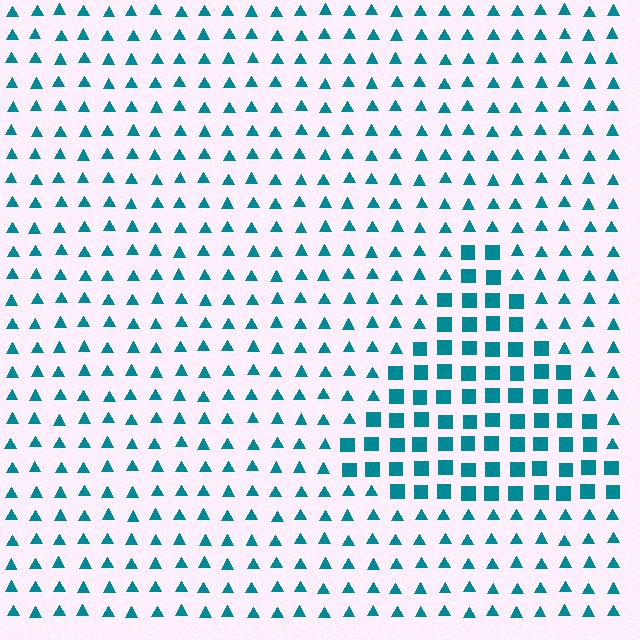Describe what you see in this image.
The image is filled with small teal elements arranged in a uniform grid. A triangle-shaped region contains squares, while the surrounding area contains triangles. The boundary is defined purely by the change in element shape.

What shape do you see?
I see a triangle.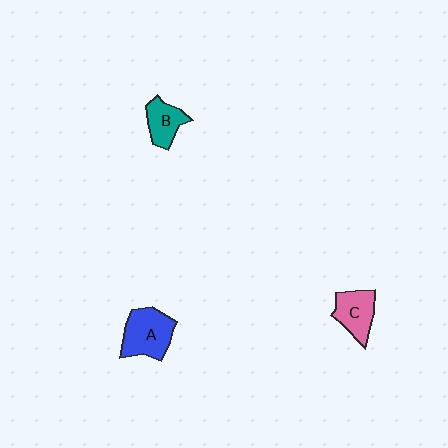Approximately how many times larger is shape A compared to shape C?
Approximately 1.3 times.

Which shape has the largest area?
Shape A (blue).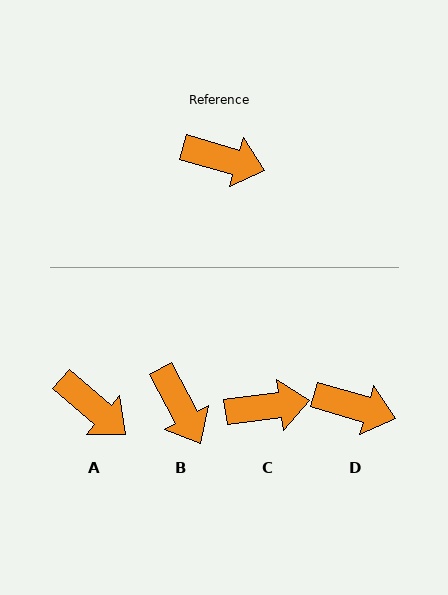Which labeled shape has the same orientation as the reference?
D.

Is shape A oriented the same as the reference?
No, it is off by about 25 degrees.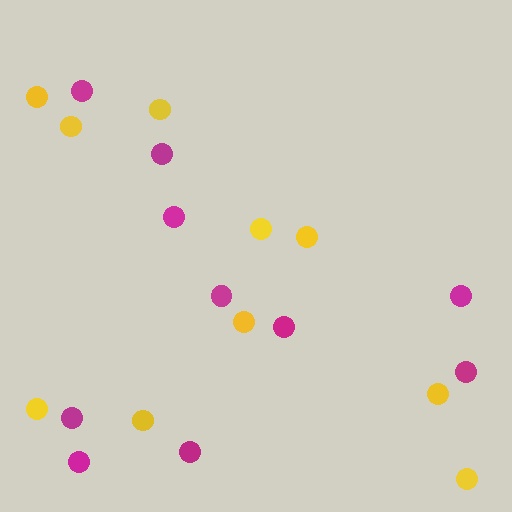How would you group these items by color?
There are 2 groups: one group of yellow circles (10) and one group of magenta circles (10).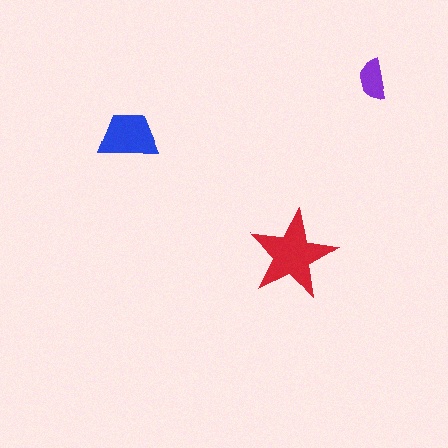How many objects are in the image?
There are 3 objects in the image.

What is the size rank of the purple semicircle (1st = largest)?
3rd.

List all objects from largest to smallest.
The red star, the blue trapezoid, the purple semicircle.